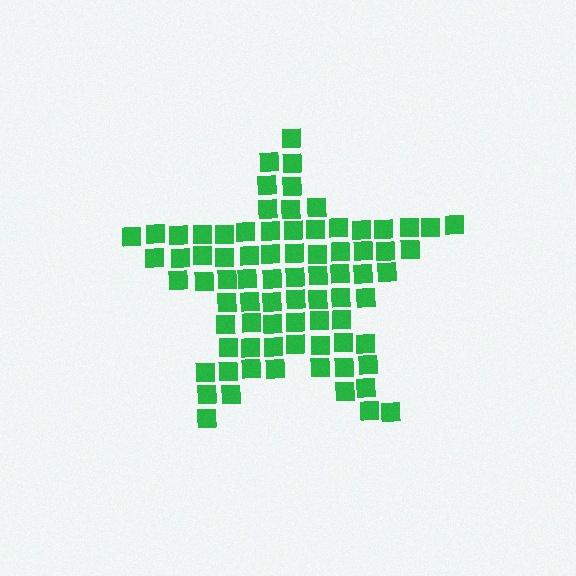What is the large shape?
The large shape is a star.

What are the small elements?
The small elements are squares.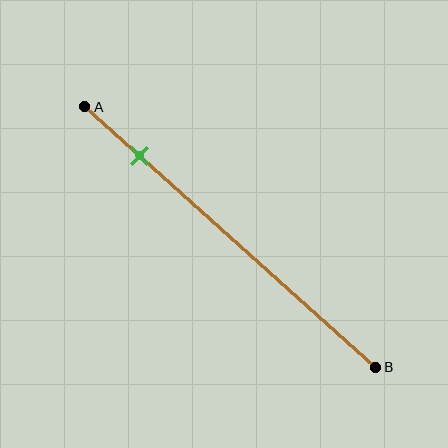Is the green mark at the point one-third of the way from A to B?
No, the mark is at about 20% from A, not at the 33% one-third point.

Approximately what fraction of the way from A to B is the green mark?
The green mark is approximately 20% of the way from A to B.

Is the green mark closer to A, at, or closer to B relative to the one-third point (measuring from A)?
The green mark is closer to point A than the one-third point of segment AB.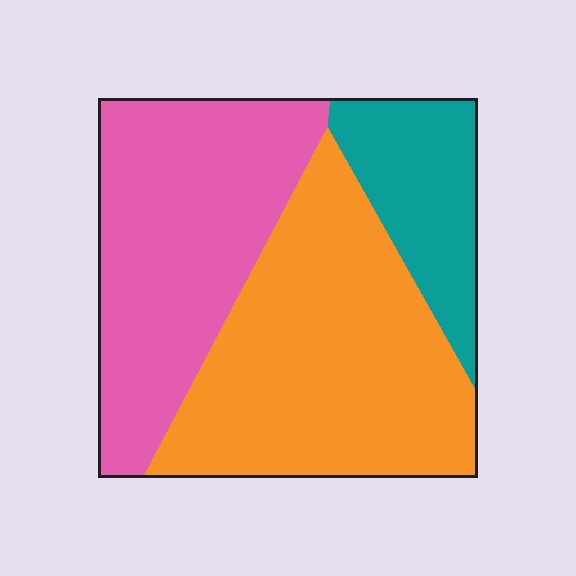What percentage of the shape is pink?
Pink takes up about three eighths (3/8) of the shape.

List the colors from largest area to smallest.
From largest to smallest: orange, pink, teal.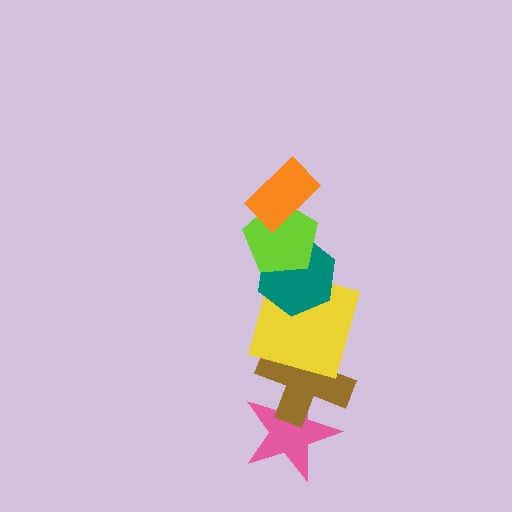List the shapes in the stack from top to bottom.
From top to bottom: the orange rectangle, the lime pentagon, the teal hexagon, the yellow square, the brown cross, the pink star.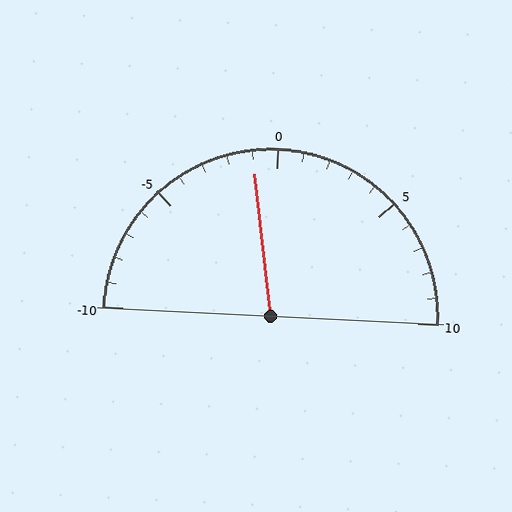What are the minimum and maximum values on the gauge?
The gauge ranges from -10 to 10.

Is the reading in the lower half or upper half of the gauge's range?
The reading is in the lower half of the range (-10 to 10).